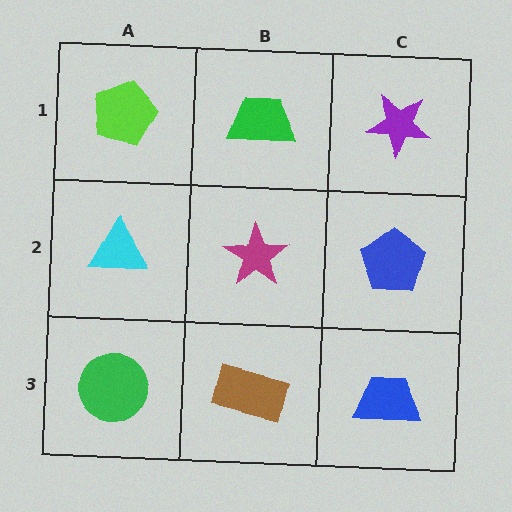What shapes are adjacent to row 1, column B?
A magenta star (row 2, column B), a lime pentagon (row 1, column A), a purple star (row 1, column C).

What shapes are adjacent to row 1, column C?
A blue pentagon (row 2, column C), a green trapezoid (row 1, column B).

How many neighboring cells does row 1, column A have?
2.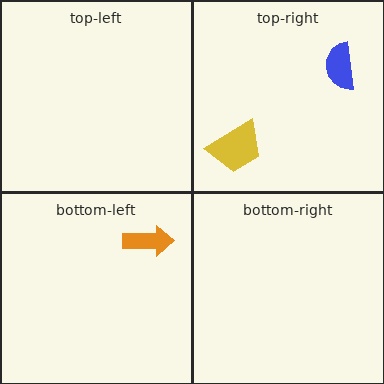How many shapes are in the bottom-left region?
1.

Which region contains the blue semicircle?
The top-right region.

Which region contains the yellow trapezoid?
The top-right region.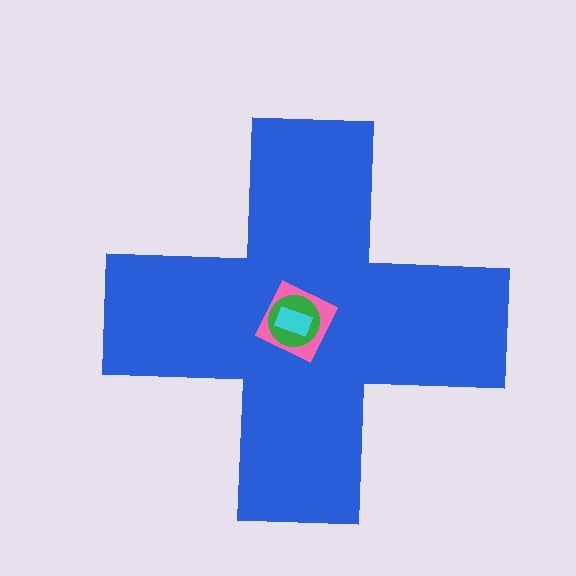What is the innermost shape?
The cyan rectangle.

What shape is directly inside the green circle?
The cyan rectangle.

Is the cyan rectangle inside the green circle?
Yes.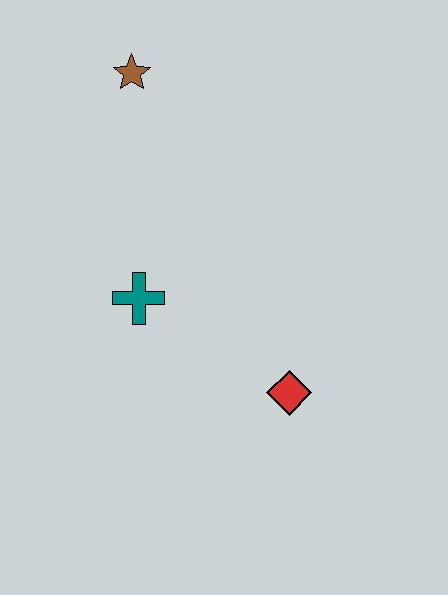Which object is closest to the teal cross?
The red diamond is closest to the teal cross.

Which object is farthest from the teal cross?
The brown star is farthest from the teal cross.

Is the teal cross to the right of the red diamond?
No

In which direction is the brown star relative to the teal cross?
The brown star is above the teal cross.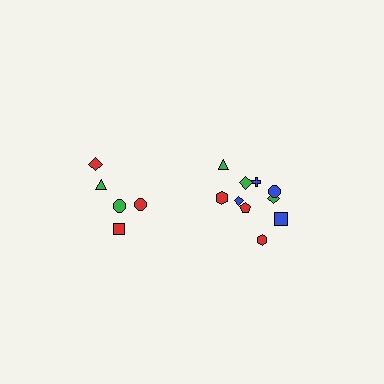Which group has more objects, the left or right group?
The right group.